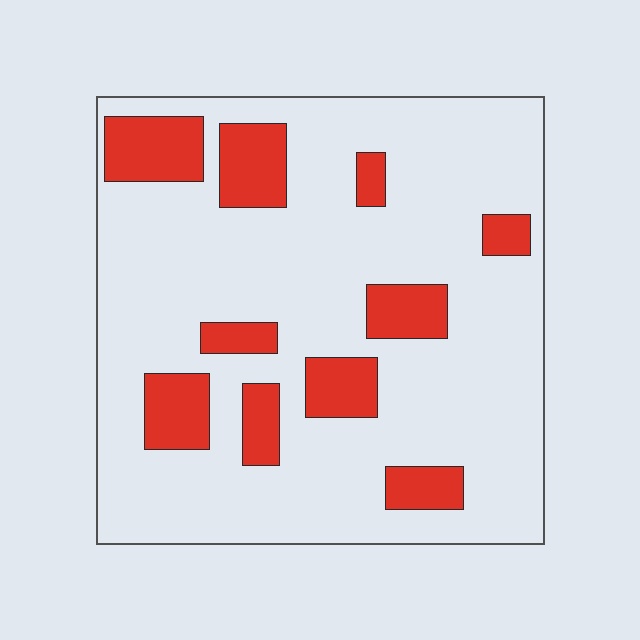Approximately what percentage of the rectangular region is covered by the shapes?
Approximately 20%.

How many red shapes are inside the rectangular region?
10.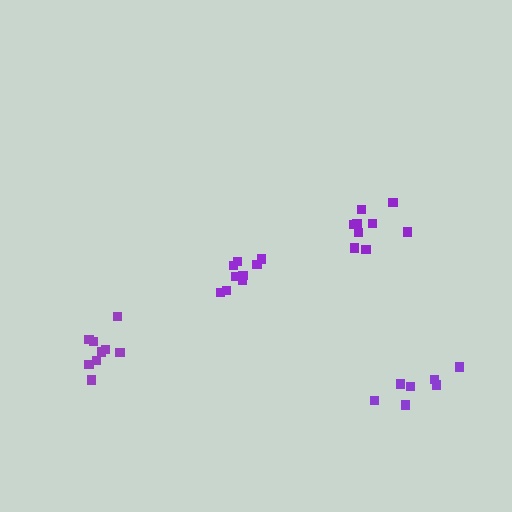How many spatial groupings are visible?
There are 4 spatial groupings.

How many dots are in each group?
Group 1: 9 dots, Group 2: 7 dots, Group 3: 9 dots, Group 4: 10 dots (35 total).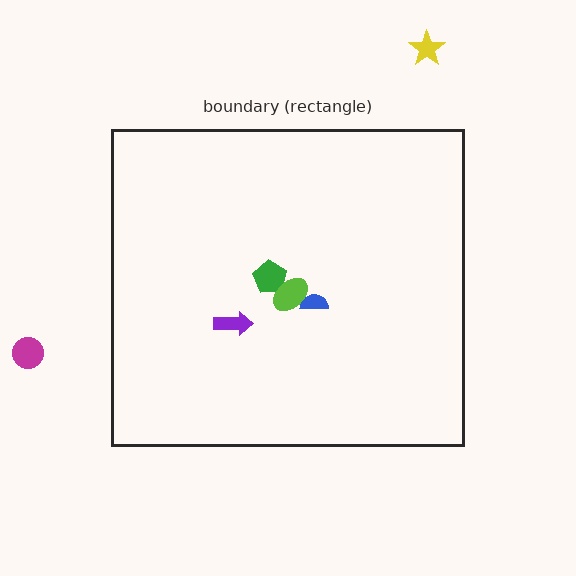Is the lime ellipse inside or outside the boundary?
Inside.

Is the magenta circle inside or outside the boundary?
Outside.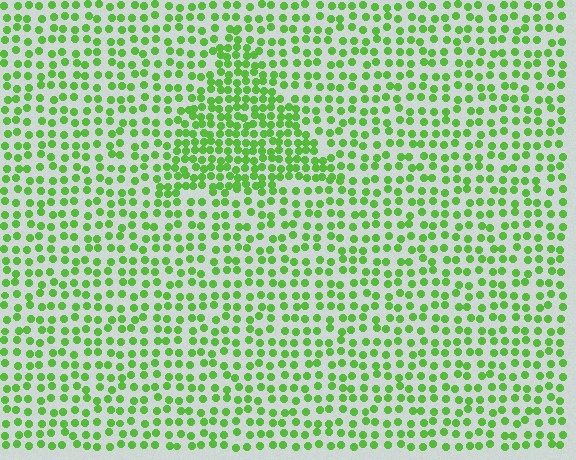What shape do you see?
I see a triangle.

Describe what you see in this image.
The image contains small lime elements arranged at two different densities. A triangle-shaped region is visible where the elements are more densely packed than the surrounding area.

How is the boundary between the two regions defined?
The boundary is defined by a change in element density (approximately 1.8x ratio). All elements are the same color, size, and shape.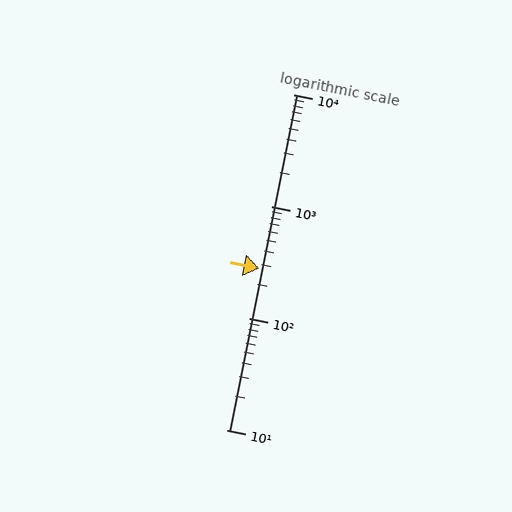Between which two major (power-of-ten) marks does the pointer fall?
The pointer is between 100 and 1000.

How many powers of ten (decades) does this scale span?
The scale spans 3 decades, from 10 to 10000.